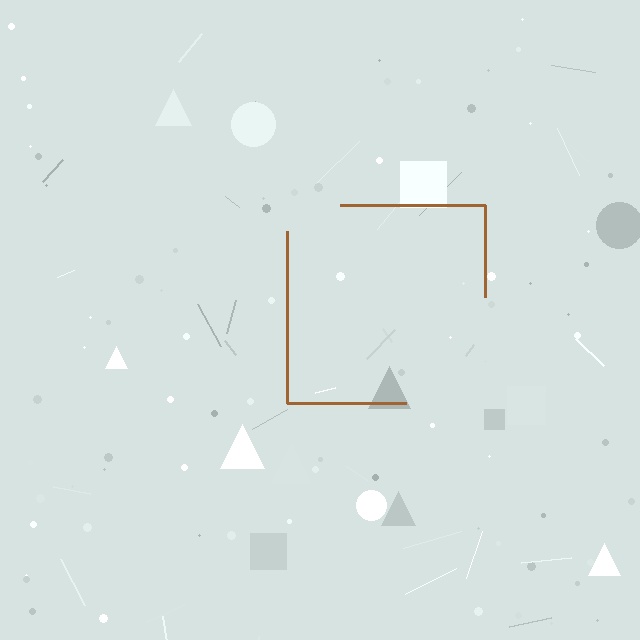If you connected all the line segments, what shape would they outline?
They would outline a square.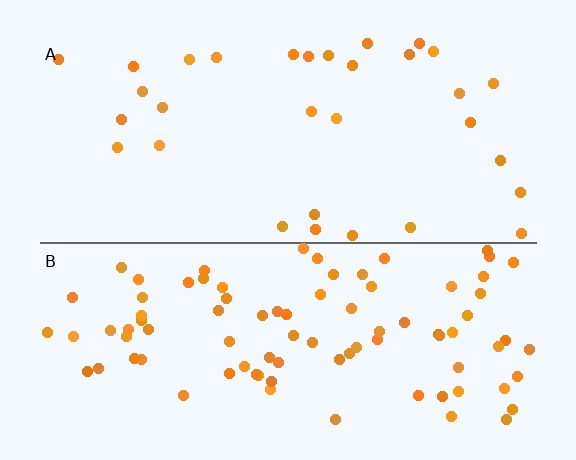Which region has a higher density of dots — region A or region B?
B (the bottom).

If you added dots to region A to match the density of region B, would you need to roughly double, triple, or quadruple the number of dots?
Approximately triple.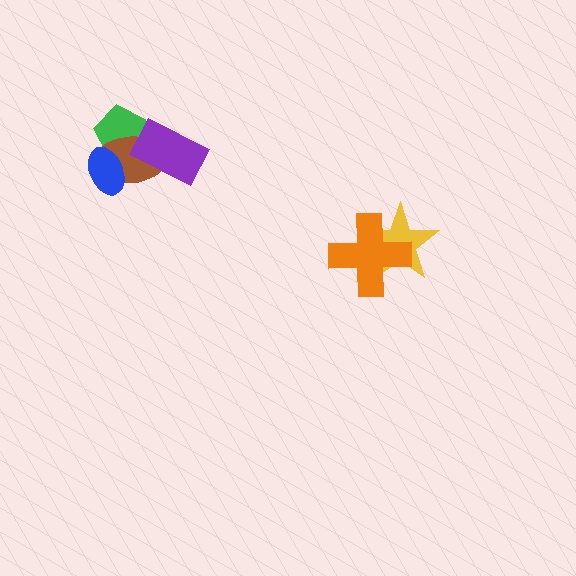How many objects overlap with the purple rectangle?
2 objects overlap with the purple rectangle.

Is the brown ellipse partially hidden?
Yes, it is partially covered by another shape.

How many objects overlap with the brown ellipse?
3 objects overlap with the brown ellipse.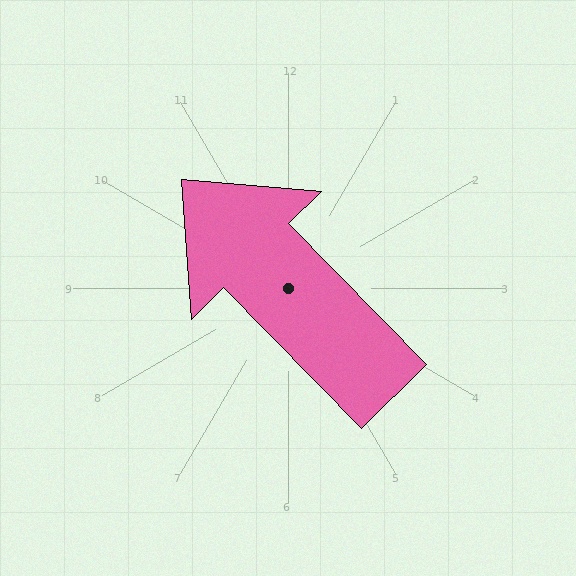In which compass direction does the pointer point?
Northwest.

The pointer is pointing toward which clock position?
Roughly 11 o'clock.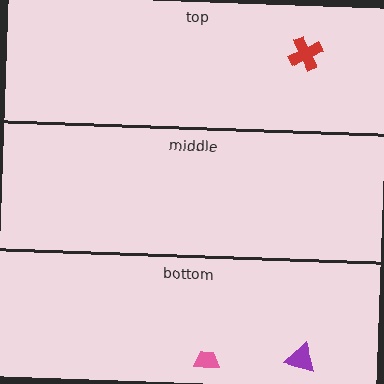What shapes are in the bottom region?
The purple triangle, the pink trapezoid.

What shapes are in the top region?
The red cross.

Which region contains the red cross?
The top region.